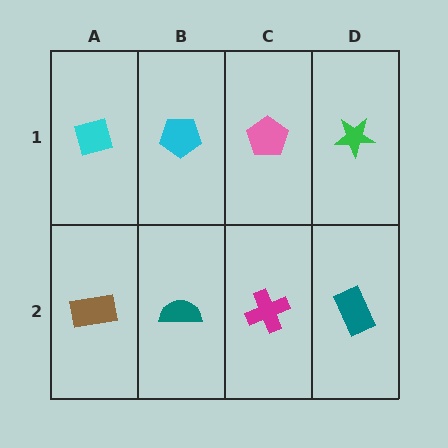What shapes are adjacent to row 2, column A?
A cyan diamond (row 1, column A), a teal semicircle (row 2, column B).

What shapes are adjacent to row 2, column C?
A pink pentagon (row 1, column C), a teal semicircle (row 2, column B), a teal rectangle (row 2, column D).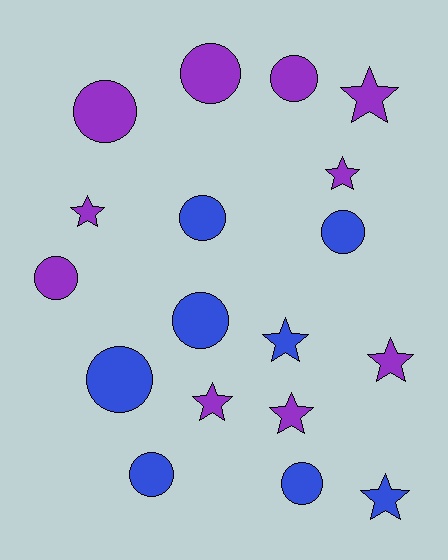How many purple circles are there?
There are 4 purple circles.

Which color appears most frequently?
Purple, with 10 objects.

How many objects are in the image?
There are 18 objects.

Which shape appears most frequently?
Circle, with 10 objects.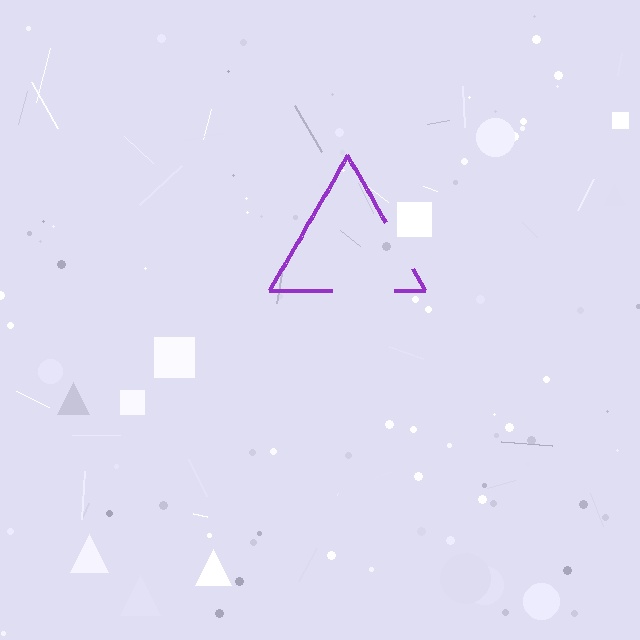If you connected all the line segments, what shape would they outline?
They would outline a triangle.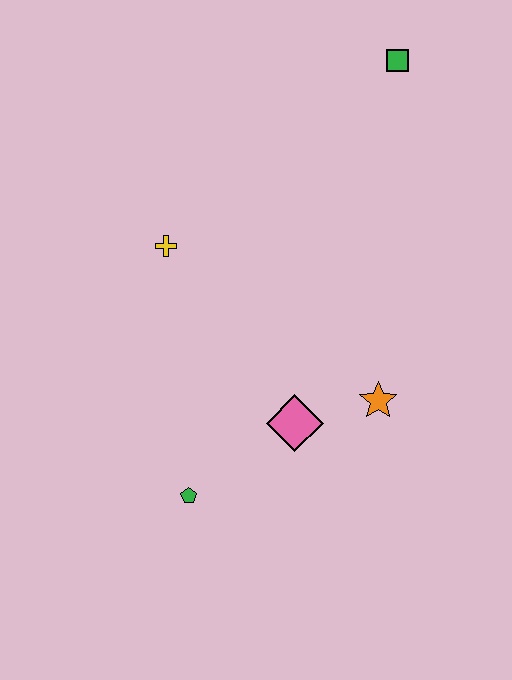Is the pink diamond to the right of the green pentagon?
Yes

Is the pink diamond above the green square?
No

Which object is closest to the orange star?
The pink diamond is closest to the orange star.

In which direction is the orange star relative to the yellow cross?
The orange star is to the right of the yellow cross.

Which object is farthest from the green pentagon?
The green square is farthest from the green pentagon.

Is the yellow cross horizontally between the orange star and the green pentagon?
No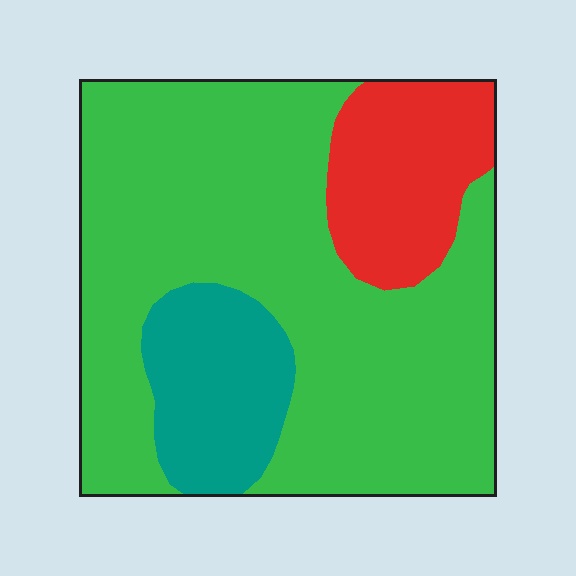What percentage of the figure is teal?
Teal covers roughly 15% of the figure.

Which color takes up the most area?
Green, at roughly 70%.